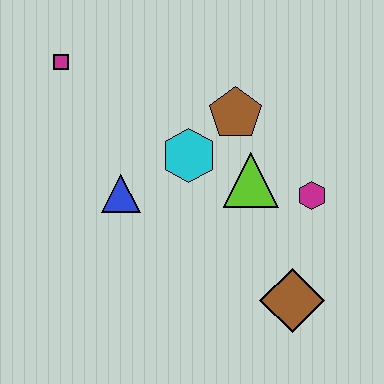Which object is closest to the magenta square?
The blue triangle is closest to the magenta square.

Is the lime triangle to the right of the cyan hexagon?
Yes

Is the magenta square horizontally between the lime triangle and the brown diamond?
No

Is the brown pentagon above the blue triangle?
Yes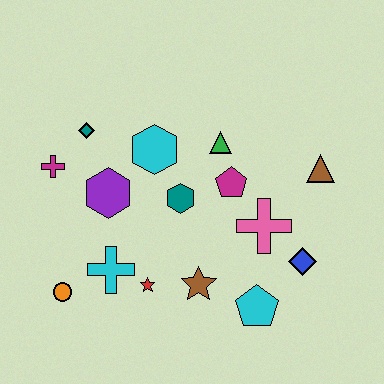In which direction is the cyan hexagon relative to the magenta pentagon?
The cyan hexagon is to the left of the magenta pentagon.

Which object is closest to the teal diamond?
The magenta cross is closest to the teal diamond.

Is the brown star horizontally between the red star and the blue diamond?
Yes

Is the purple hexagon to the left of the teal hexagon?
Yes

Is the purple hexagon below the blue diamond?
No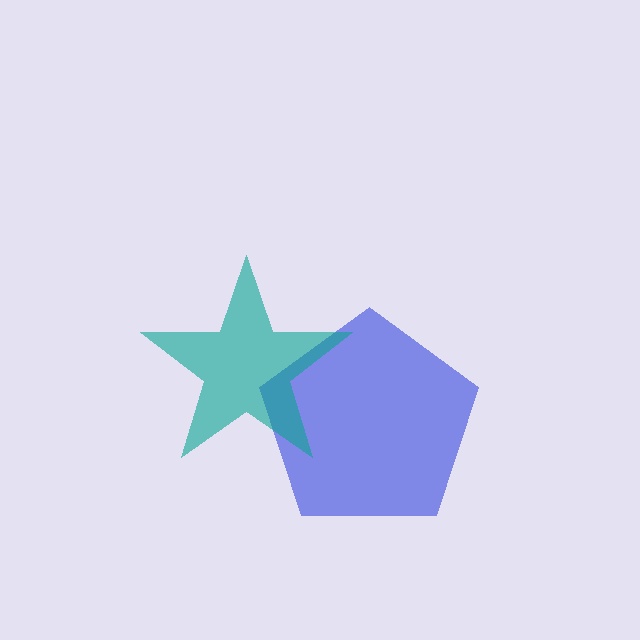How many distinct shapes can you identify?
There are 2 distinct shapes: a blue pentagon, a teal star.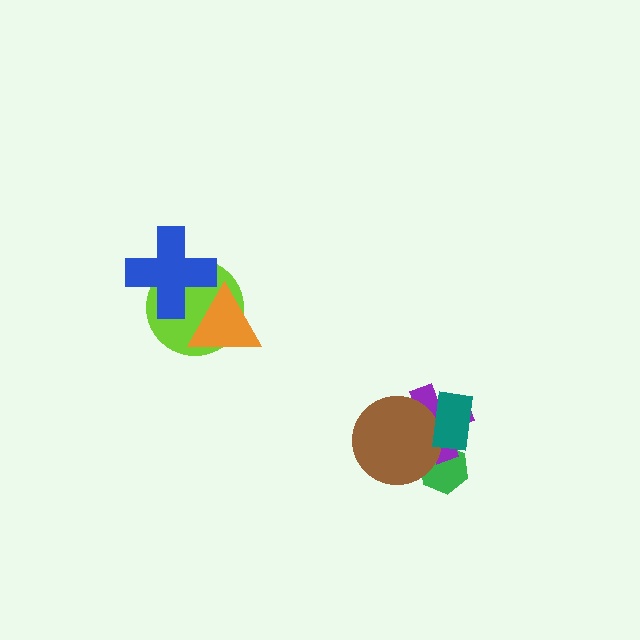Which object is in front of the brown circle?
The teal rectangle is in front of the brown circle.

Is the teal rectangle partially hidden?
No, no other shape covers it.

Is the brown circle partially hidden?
Yes, it is partially covered by another shape.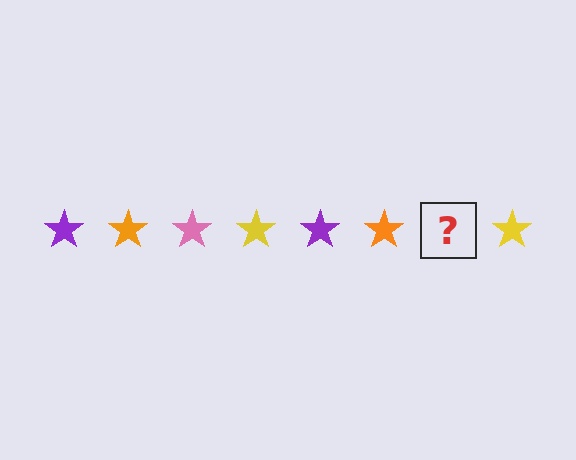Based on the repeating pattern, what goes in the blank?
The blank should be a pink star.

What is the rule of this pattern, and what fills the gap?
The rule is that the pattern cycles through purple, orange, pink, yellow stars. The gap should be filled with a pink star.